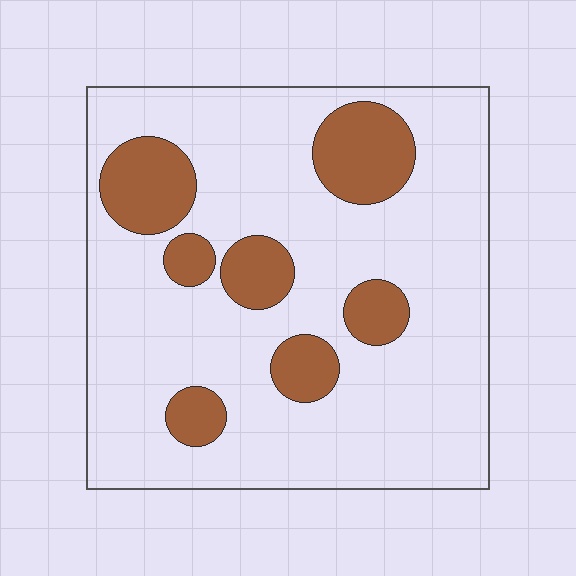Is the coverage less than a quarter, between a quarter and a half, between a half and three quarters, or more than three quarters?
Less than a quarter.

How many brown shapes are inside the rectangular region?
7.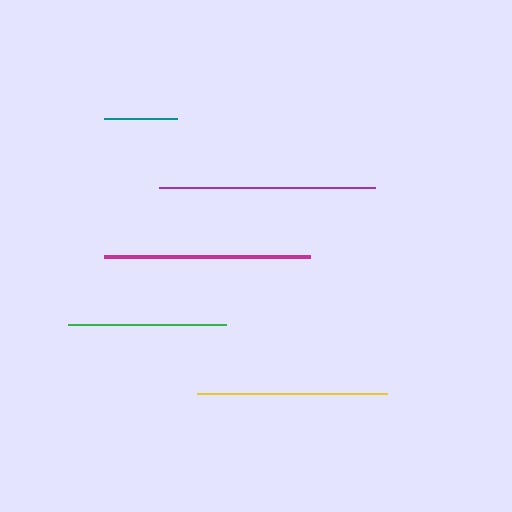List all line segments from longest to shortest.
From longest to shortest: purple, magenta, yellow, green, teal.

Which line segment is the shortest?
The teal line is the shortest at approximately 74 pixels.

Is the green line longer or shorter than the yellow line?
The yellow line is longer than the green line.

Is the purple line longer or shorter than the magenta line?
The purple line is longer than the magenta line.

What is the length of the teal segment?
The teal segment is approximately 74 pixels long.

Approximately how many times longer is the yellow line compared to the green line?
The yellow line is approximately 1.2 times the length of the green line.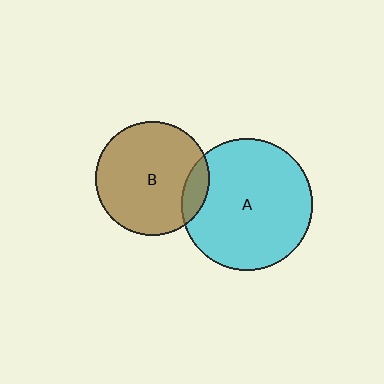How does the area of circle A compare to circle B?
Approximately 1.3 times.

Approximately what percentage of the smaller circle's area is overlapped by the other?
Approximately 10%.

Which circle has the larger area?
Circle A (cyan).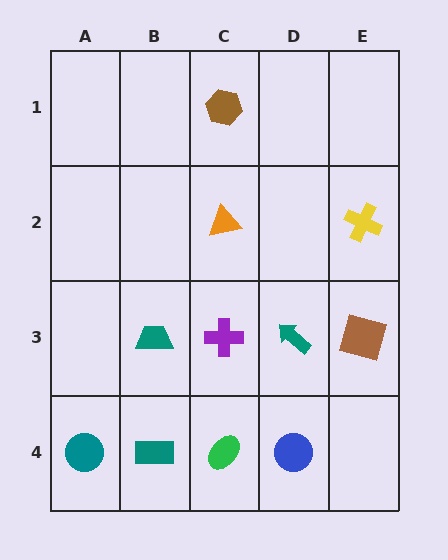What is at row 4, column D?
A blue circle.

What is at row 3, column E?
A brown square.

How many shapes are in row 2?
2 shapes.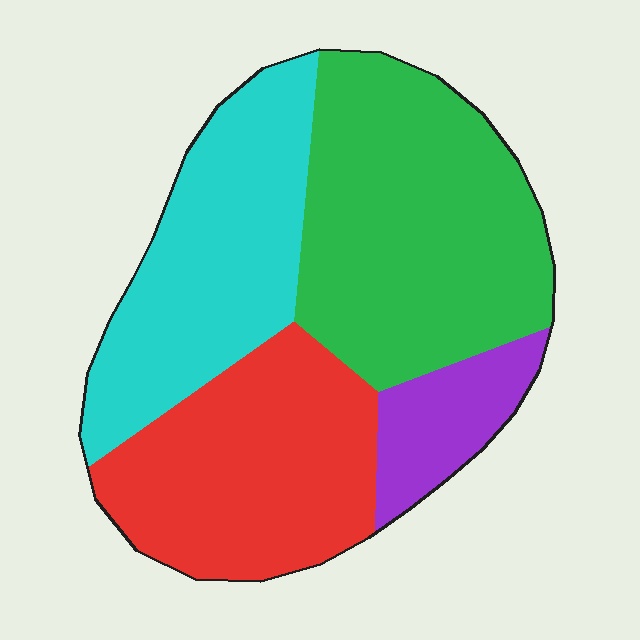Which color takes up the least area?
Purple, at roughly 10%.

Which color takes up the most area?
Green, at roughly 35%.